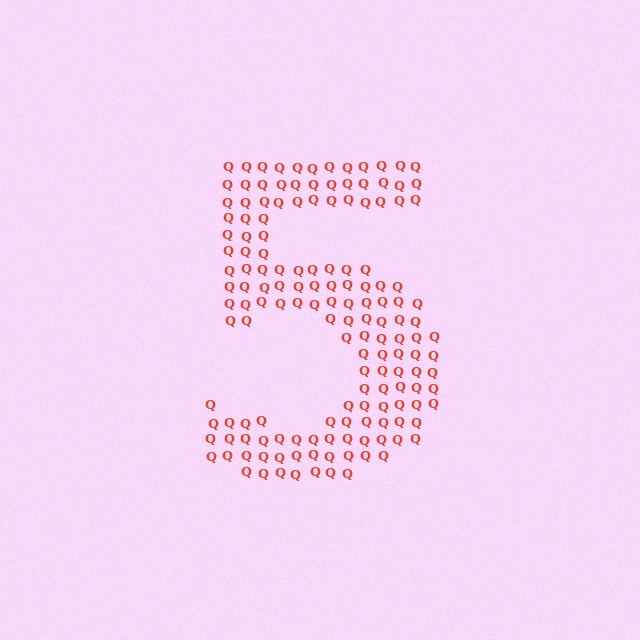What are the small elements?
The small elements are letter Q's.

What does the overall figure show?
The overall figure shows the digit 5.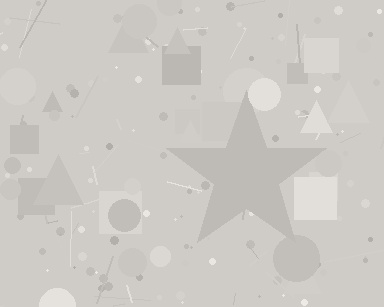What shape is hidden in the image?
A star is hidden in the image.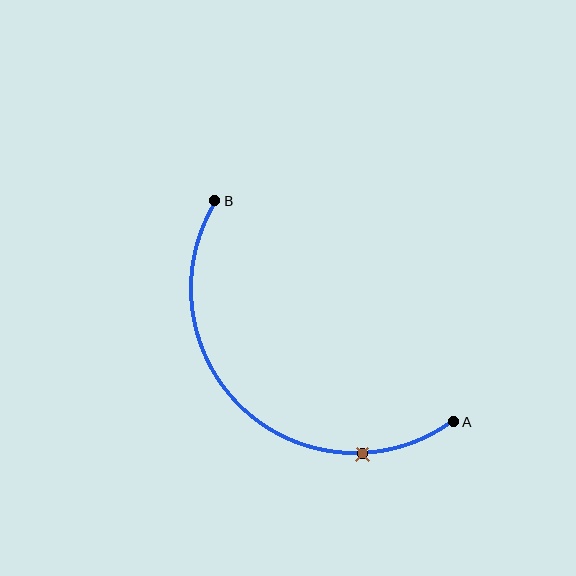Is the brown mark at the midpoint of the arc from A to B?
No. The brown mark lies on the arc but is closer to endpoint A. The arc midpoint would be at the point on the curve equidistant along the arc from both A and B.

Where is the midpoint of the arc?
The arc midpoint is the point on the curve farthest from the straight line joining A and B. It sits below and to the left of that line.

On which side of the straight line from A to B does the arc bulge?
The arc bulges below and to the left of the straight line connecting A and B.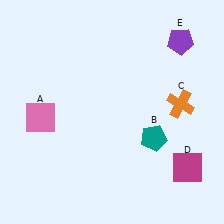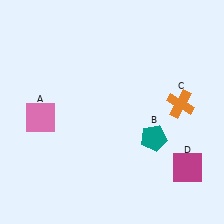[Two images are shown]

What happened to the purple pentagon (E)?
The purple pentagon (E) was removed in Image 2. It was in the top-right area of Image 1.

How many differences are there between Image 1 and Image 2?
There is 1 difference between the two images.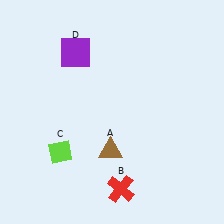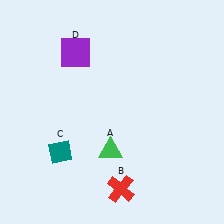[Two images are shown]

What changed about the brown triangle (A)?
In Image 1, A is brown. In Image 2, it changed to green.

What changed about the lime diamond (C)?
In Image 1, C is lime. In Image 2, it changed to teal.